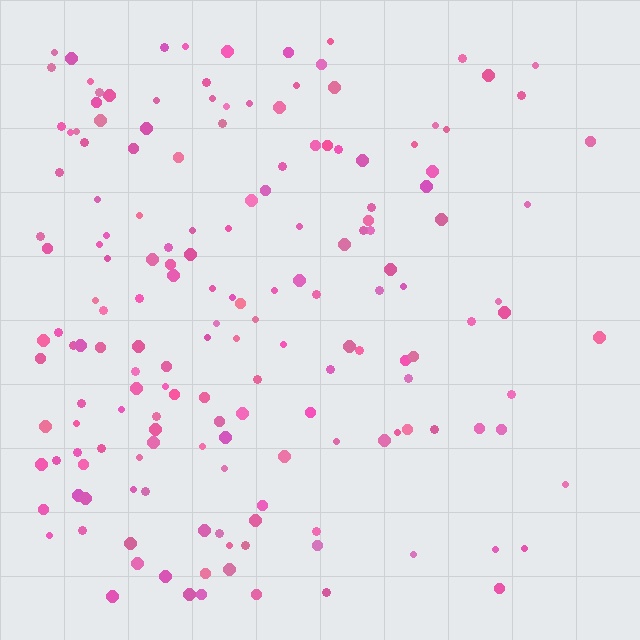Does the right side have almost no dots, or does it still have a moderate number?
Still a moderate number, just noticeably fewer than the left.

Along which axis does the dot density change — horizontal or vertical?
Horizontal.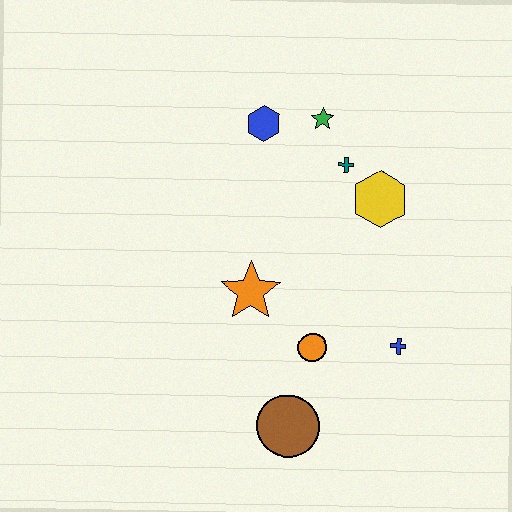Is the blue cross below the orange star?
Yes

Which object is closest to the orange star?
The orange circle is closest to the orange star.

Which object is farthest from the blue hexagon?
The brown circle is farthest from the blue hexagon.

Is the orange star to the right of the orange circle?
No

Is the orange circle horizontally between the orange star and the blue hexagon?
No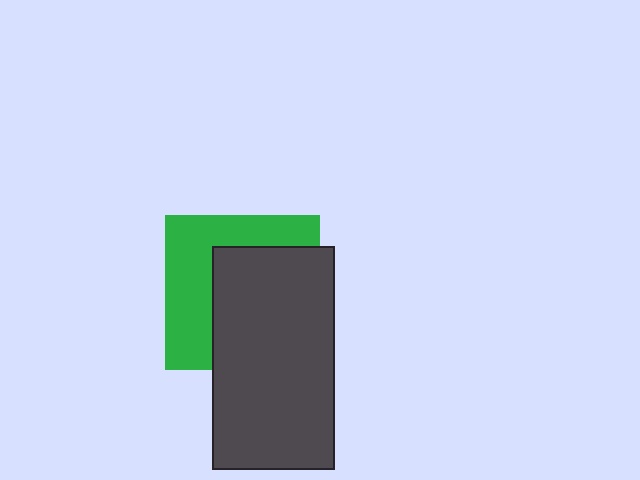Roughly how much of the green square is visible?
A small part of it is visible (roughly 44%).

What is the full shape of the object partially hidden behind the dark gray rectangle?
The partially hidden object is a green square.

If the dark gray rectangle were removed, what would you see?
You would see the complete green square.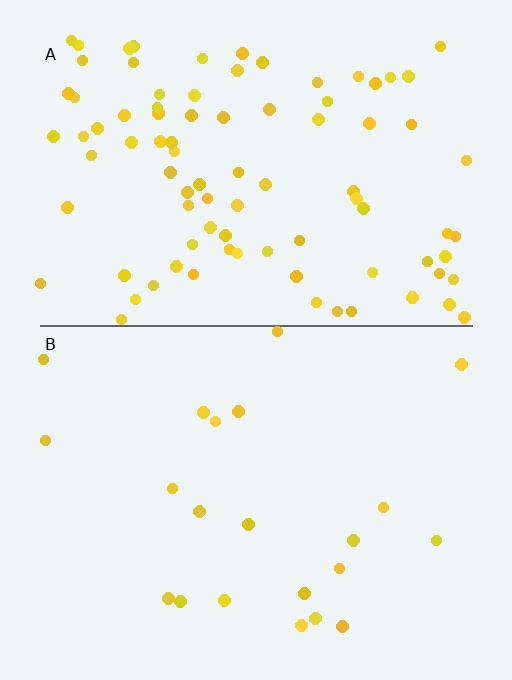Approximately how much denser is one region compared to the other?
Approximately 4.2× — region A over region B.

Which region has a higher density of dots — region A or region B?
A (the top).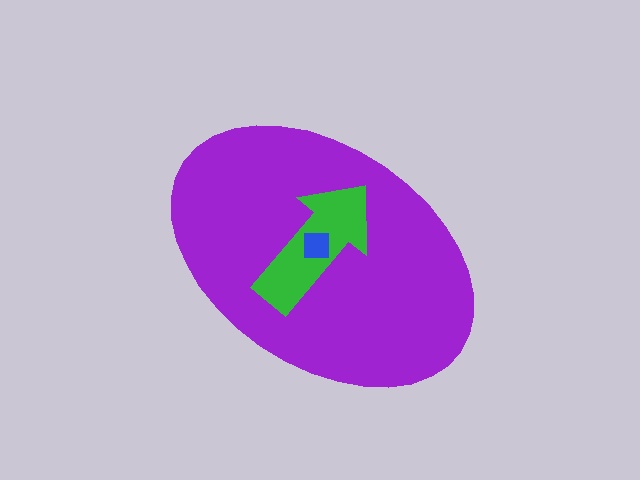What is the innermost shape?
The blue square.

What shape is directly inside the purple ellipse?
The green arrow.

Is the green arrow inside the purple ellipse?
Yes.